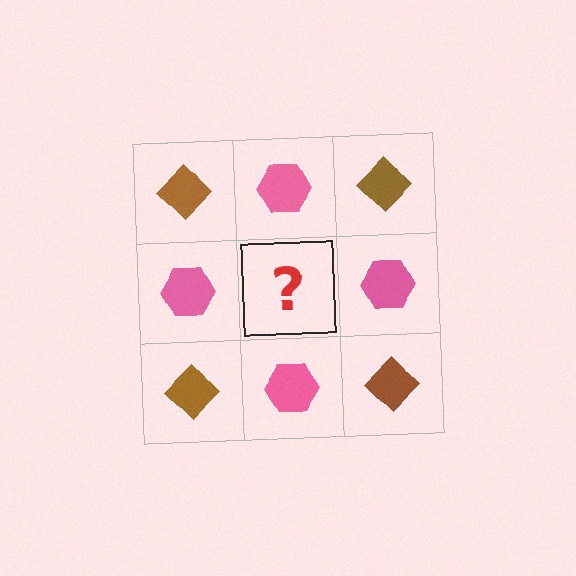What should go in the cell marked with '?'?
The missing cell should contain a brown diamond.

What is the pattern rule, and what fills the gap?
The rule is that it alternates brown diamond and pink hexagon in a checkerboard pattern. The gap should be filled with a brown diamond.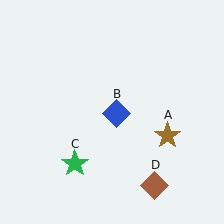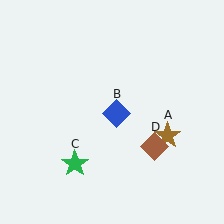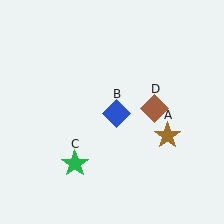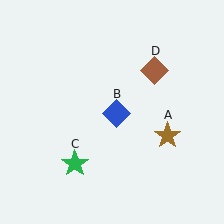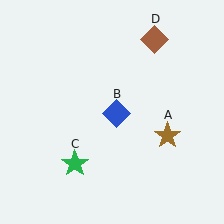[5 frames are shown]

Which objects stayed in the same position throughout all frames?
Brown star (object A) and blue diamond (object B) and green star (object C) remained stationary.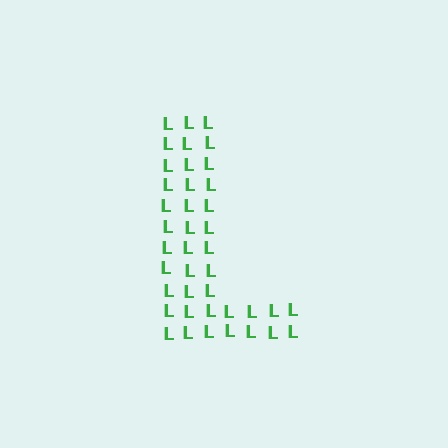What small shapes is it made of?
It is made of small letter L's.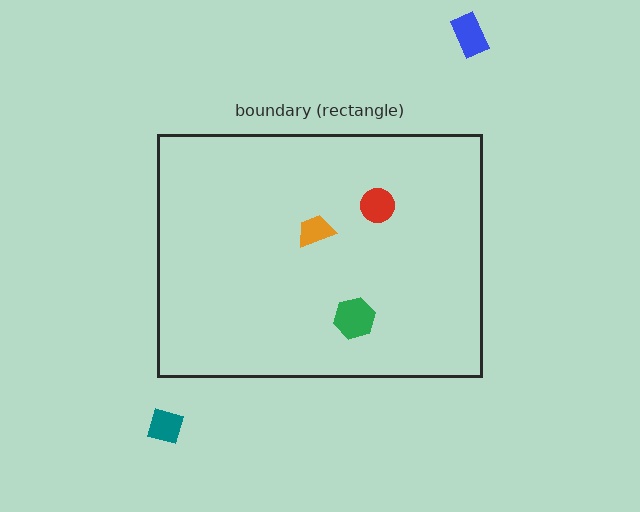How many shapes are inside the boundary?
3 inside, 2 outside.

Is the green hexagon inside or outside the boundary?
Inside.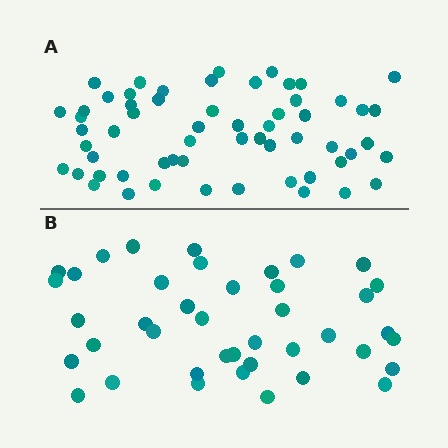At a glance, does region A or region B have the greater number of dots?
Region A (the top region) has more dots.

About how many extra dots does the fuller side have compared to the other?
Region A has approximately 20 more dots than region B.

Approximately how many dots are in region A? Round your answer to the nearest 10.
About 60 dots. (The exact count is 59, which rounds to 60.)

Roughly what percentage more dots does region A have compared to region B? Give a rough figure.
About 45% more.